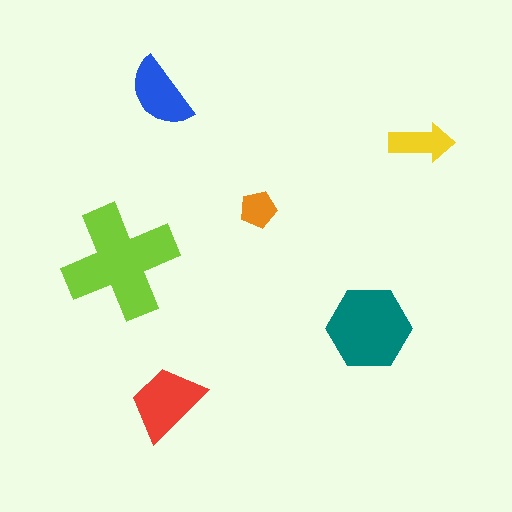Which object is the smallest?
The orange pentagon.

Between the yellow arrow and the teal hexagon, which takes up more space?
The teal hexagon.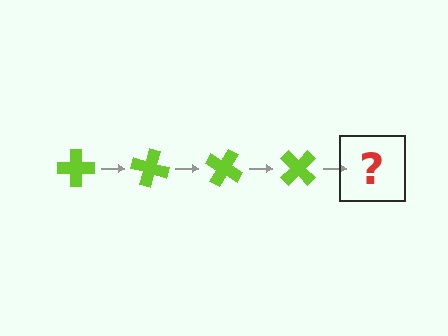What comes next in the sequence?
The next element should be a lime cross rotated 60 degrees.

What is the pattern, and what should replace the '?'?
The pattern is that the cross rotates 15 degrees each step. The '?' should be a lime cross rotated 60 degrees.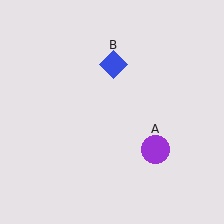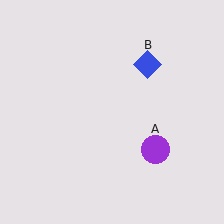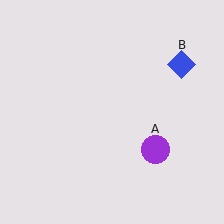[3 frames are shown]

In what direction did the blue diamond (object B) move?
The blue diamond (object B) moved right.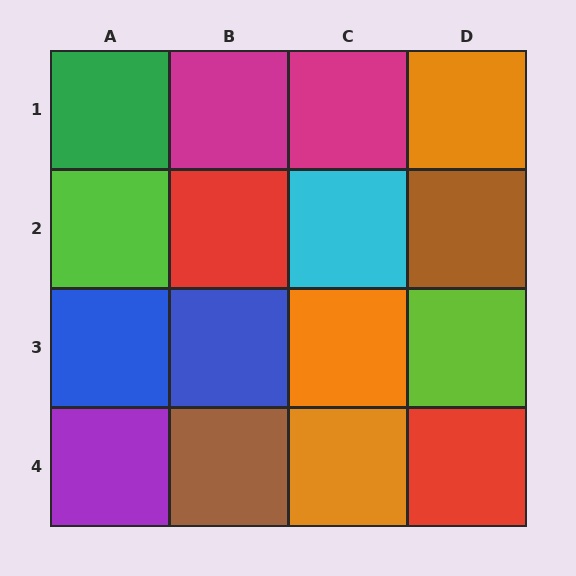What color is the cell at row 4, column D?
Red.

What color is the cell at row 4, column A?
Purple.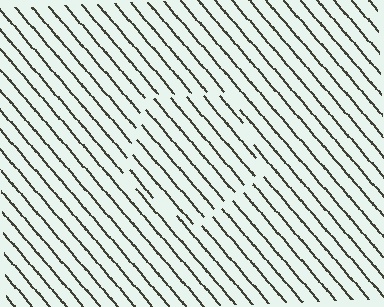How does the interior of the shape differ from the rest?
The interior of the shape contains the same grating, shifted by half a period — the contour is defined by the phase discontinuity where line-ends from the inner and outer gratings abut.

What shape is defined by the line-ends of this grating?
An illusory pentagon. The interior of the shape contains the same grating, shifted by half a period — the contour is defined by the phase discontinuity where line-ends from the inner and outer gratings abut.